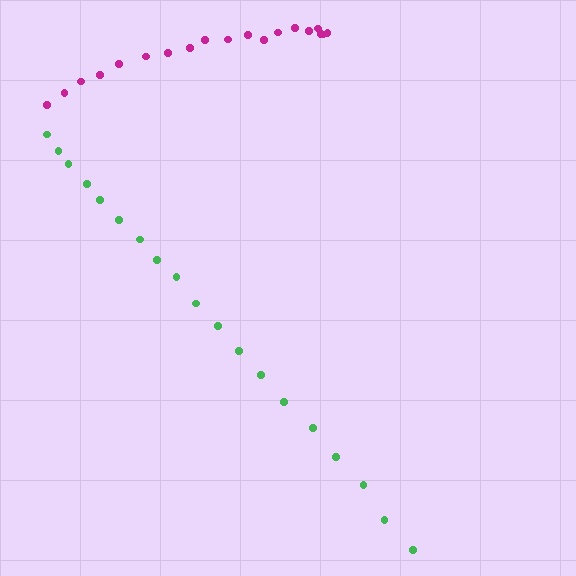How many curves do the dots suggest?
There are 2 distinct paths.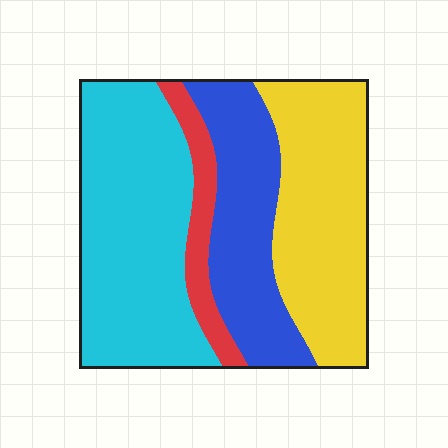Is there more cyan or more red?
Cyan.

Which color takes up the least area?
Red, at roughly 10%.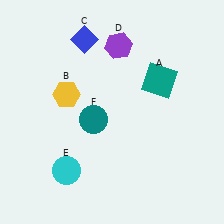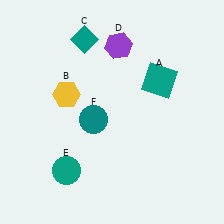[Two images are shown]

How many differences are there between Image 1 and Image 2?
There are 2 differences between the two images.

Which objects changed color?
C changed from blue to teal. E changed from cyan to teal.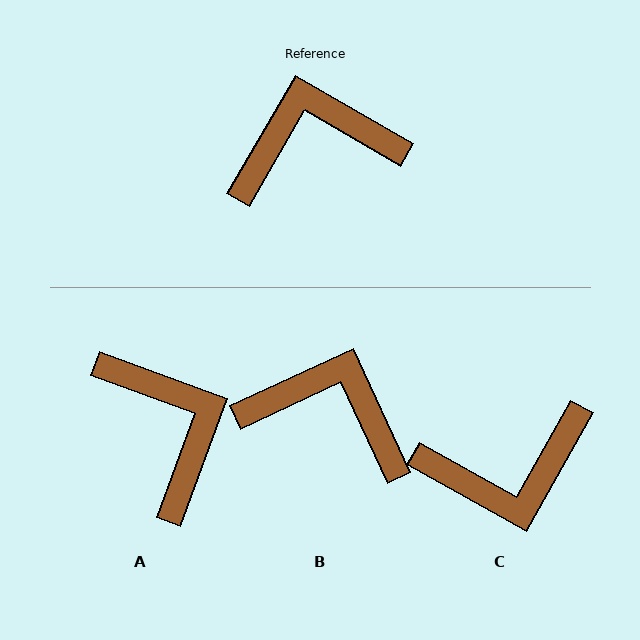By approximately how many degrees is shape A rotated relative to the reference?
Approximately 80 degrees clockwise.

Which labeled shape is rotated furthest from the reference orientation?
C, about 179 degrees away.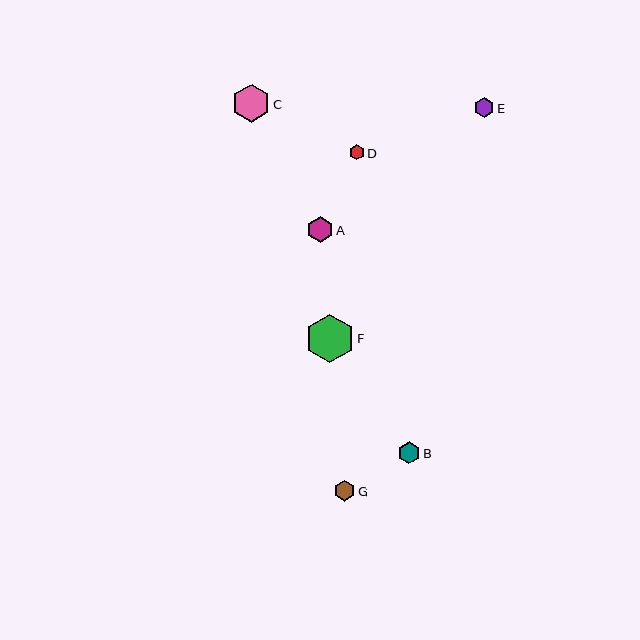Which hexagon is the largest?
Hexagon F is the largest with a size of approximately 49 pixels.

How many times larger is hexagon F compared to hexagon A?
Hexagon F is approximately 1.9 times the size of hexagon A.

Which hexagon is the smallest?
Hexagon D is the smallest with a size of approximately 15 pixels.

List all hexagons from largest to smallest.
From largest to smallest: F, C, A, B, G, E, D.